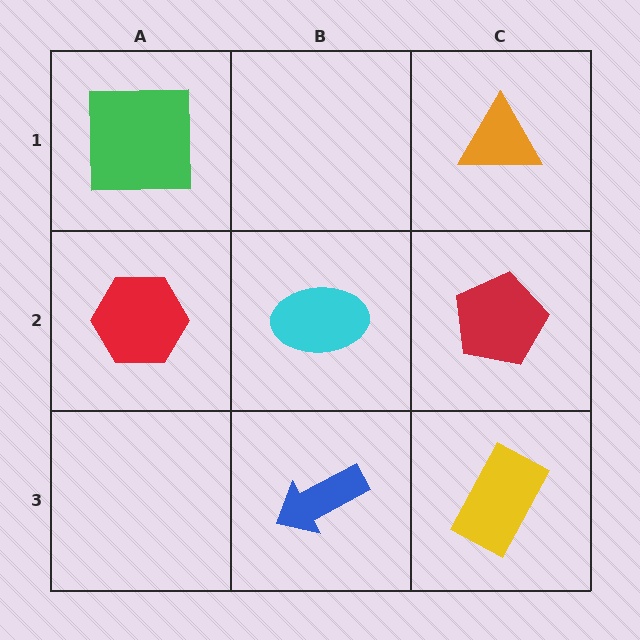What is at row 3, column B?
A blue arrow.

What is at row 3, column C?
A yellow rectangle.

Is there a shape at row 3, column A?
No, that cell is empty.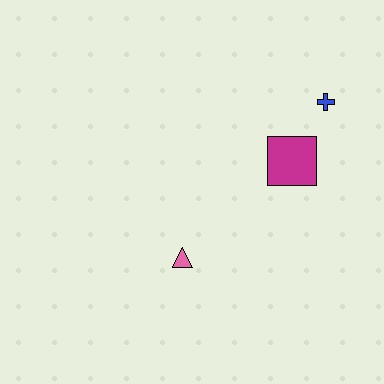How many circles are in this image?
There are no circles.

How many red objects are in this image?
There are no red objects.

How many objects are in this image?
There are 3 objects.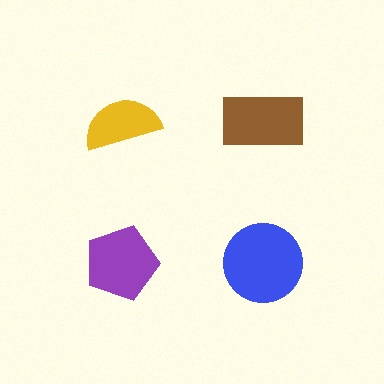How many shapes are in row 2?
2 shapes.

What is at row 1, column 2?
A brown rectangle.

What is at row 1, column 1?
A yellow semicircle.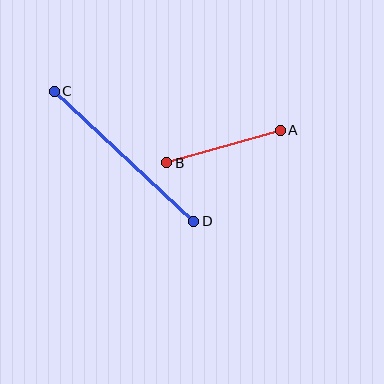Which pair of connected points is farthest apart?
Points C and D are farthest apart.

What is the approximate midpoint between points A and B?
The midpoint is at approximately (223, 147) pixels.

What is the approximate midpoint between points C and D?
The midpoint is at approximately (124, 156) pixels.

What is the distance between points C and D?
The distance is approximately 191 pixels.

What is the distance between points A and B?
The distance is approximately 118 pixels.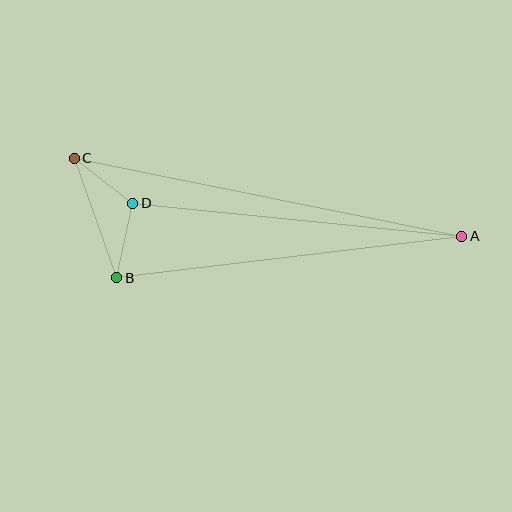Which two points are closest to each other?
Points C and D are closest to each other.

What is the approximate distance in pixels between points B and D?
The distance between B and D is approximately 76 pixels.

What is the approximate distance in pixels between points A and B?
The distance between A and B is approximately 348 pixels.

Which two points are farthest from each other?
Points A and C are farthest from each other.